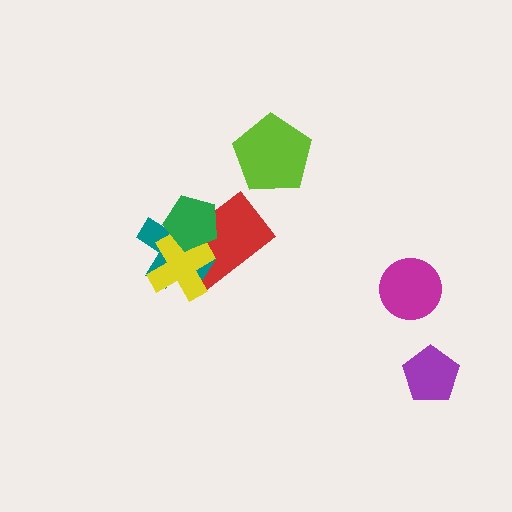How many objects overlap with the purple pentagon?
0 objects overlap with the purple pentagon.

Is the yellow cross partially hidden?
Yes, it is partially covered by another shape.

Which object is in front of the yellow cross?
The green pentagon is in front of the yellow cross.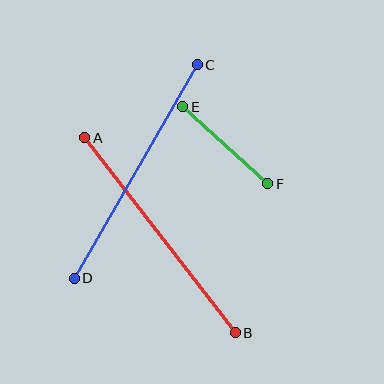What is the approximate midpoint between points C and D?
The midpoint is at approximately (136, 172) pixels.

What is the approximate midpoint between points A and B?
The midpoint is at approximately (160, 235) pixels.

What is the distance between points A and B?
The distance is approximately 246 pixels.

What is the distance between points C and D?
The distance is approximately 246 pixels.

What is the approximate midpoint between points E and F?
The midpoint is at approximately (225, 145) pixels.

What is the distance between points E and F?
The distance is approximately 115 pixels.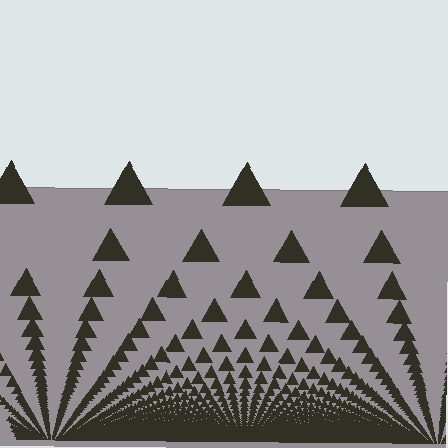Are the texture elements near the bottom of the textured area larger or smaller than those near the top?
Smaller. The gradient is inverted — elements near the bottom are smaller and denser.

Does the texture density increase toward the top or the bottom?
Density increases toward the bottom.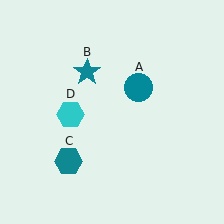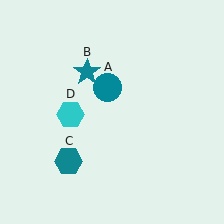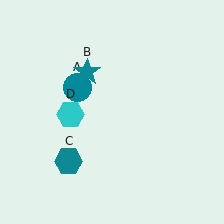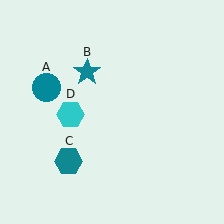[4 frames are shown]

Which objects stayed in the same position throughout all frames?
Teal star (object B) and teal hexagon (object C) and cyan hexagon (object D) remained stationary.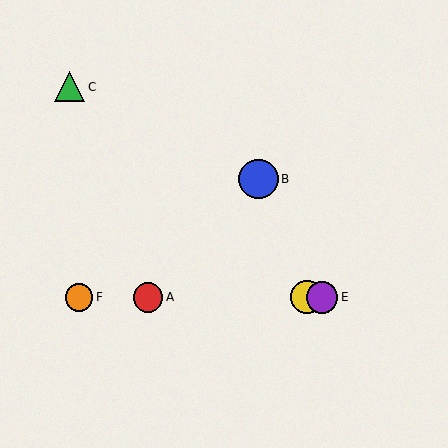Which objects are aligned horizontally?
Objects A, D, E, F are aligned horizontally.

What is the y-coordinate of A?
Object A is at y≈297.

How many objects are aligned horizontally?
4 objects (A, D, E, F) are aligned horizontally.